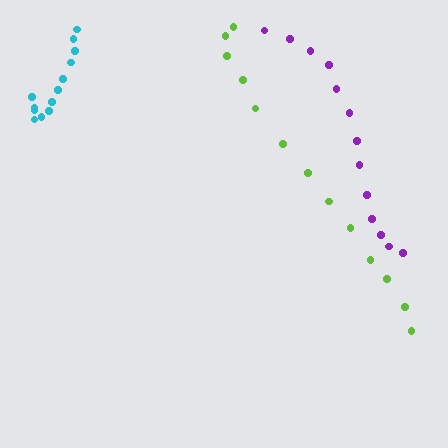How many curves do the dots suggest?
There are 3 distinct paths.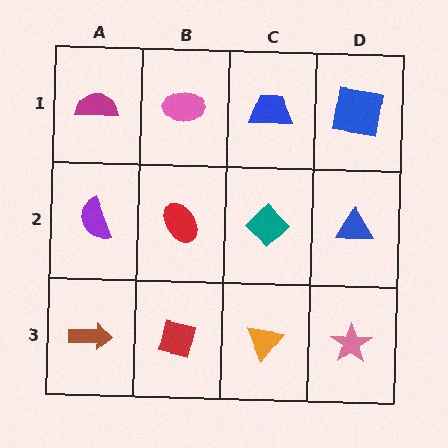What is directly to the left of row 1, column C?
A pink ellipse.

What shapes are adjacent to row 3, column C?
A teal diamond (row 2, column C), a red square (row 3, column B), a pink star (row 3, column D).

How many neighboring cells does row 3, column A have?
2.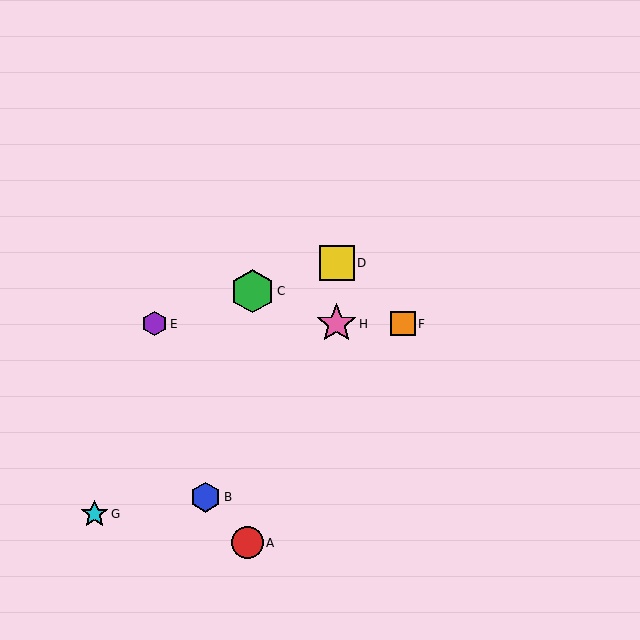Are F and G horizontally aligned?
No, F is at y≈324 and G is at y≈514.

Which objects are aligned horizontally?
Objects E, F, H are aligned horizontally.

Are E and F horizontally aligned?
Yes, both are at y≈324.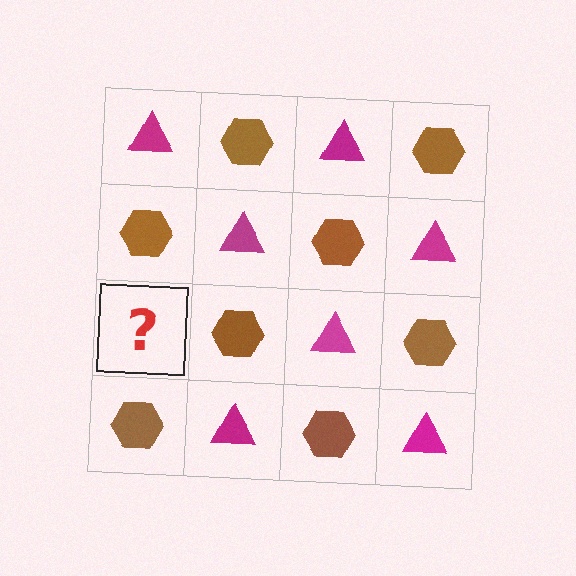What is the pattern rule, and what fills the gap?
The rule is that it alternates magenta triangle and brown hexagon in a checkerboard pattern. The gap should be filled with a magenta triangle.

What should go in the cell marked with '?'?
The missing cell should contain a magenta triangle.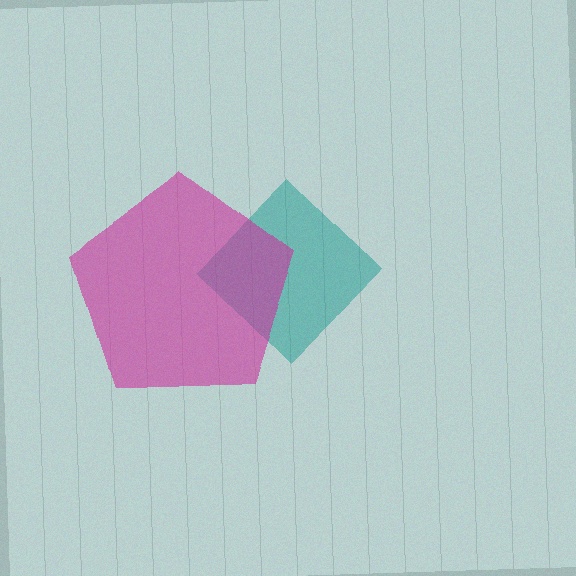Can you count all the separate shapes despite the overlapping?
Yes, there are 2 separate shapes.